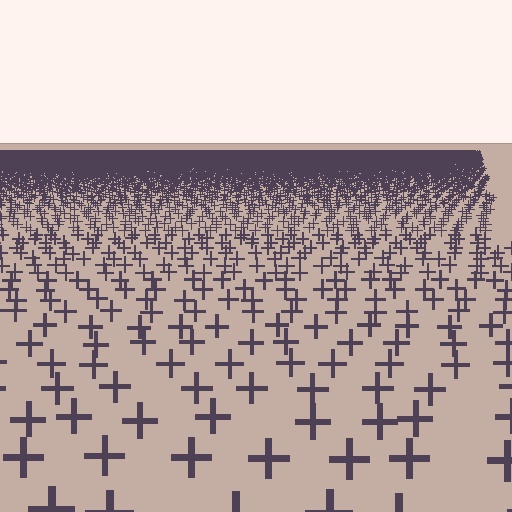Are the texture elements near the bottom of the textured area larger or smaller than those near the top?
Larger. Near the bottom, elements are closer to the viewer and appear at a bigger on-screen size.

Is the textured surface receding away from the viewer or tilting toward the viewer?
The surface is receding away from the viewer. Texture elements get smaller and denser toward the top.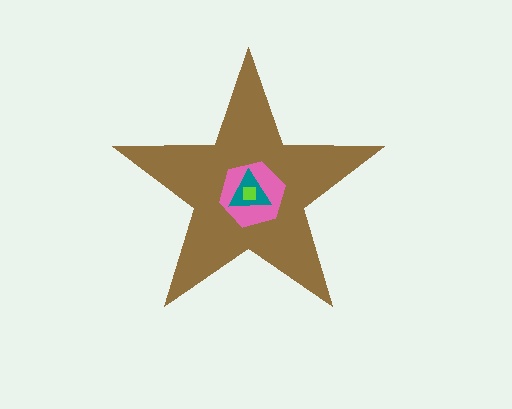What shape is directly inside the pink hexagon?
The teal triangle.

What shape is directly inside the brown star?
The pink hexagon.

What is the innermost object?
The lime square.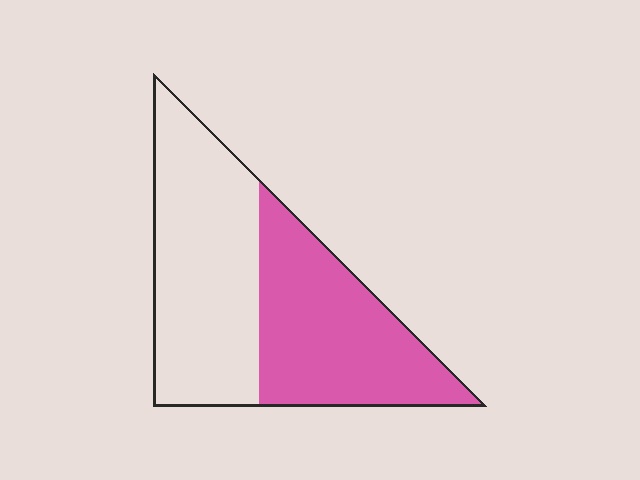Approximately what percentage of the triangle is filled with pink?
Approximately 45%.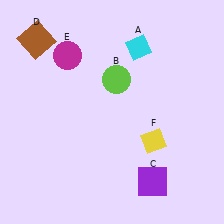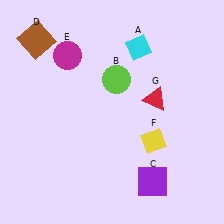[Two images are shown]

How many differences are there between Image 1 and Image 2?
There is 1 difference between the two images.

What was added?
A red triangle (G) was added in Image 2.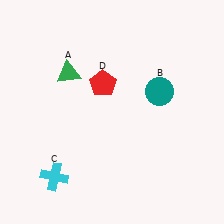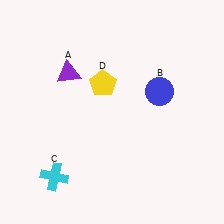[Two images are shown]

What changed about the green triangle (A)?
In Image 1, A is green. In Image 2, it changed to purple.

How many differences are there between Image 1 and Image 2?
There are 3 differences between the two images.